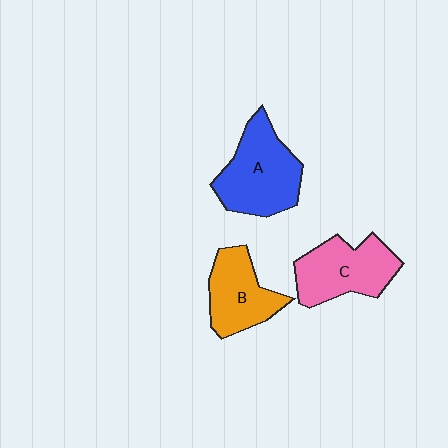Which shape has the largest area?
Shape A (blue).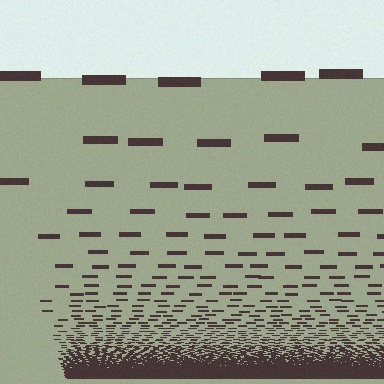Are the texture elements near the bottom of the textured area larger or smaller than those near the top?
Smaller. The gradient is inverted — elements near the bottom are smaller and denser.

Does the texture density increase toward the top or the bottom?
Density increases toward the bottom.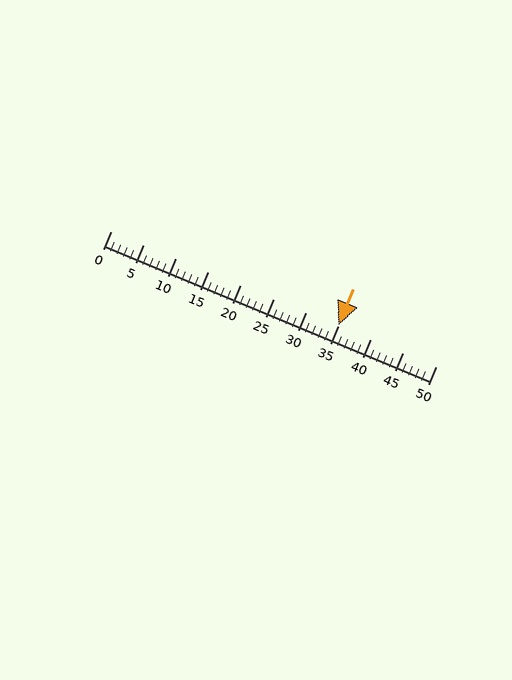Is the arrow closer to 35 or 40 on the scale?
The arrow is closer to 35.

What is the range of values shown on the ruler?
The ruler shows values from 0 to 50.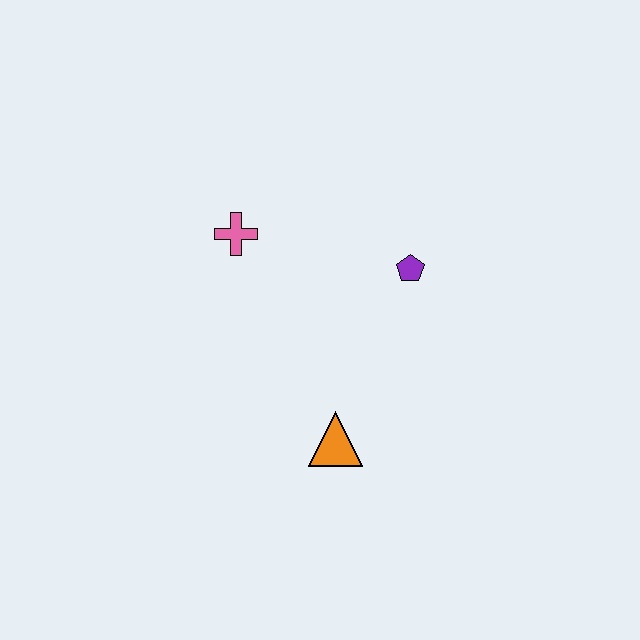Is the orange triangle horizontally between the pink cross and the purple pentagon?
Yes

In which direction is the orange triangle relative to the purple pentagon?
The orange triangle is below the purple pentagon.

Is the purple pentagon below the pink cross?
Yes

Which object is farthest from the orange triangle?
The pink cross is farthest from the orange triangle.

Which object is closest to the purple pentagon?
The pink cross is closest to the purple pentagon.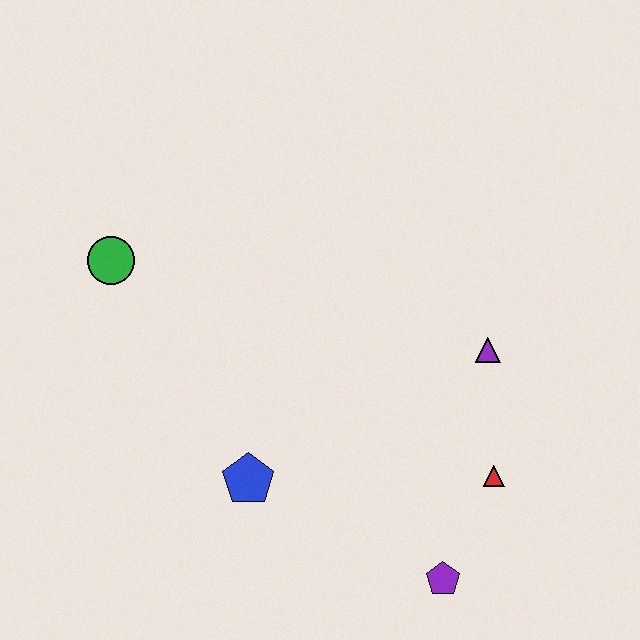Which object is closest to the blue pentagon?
The purple pentagon is closest to the blue pentagon.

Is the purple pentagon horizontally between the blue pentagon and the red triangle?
Yes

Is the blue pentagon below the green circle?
Yes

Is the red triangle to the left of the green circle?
No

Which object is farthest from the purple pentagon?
The green circle is farthest from the purple pentagon.